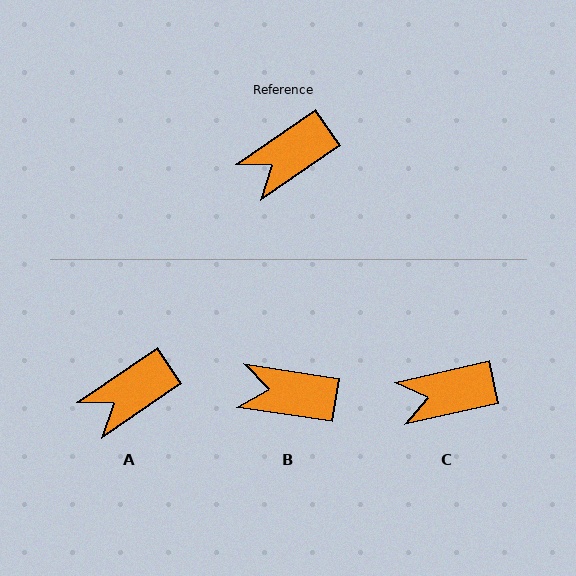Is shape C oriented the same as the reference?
No, it is off by about 21 degrees.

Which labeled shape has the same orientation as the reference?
A.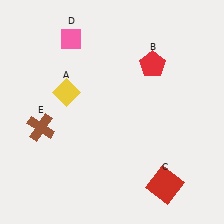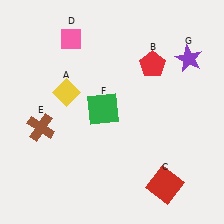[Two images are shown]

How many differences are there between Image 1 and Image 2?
There are 2 differences between the two images.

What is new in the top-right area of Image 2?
A purple star (G) was added in the top-right area of Image 2.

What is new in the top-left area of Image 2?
A green square (F) was added in the top-left area of Image 2.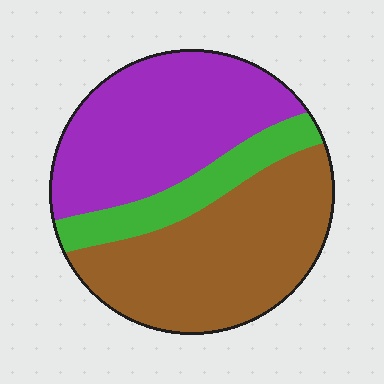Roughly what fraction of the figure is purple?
Purple takes up about two fifths (2/5) of the figure.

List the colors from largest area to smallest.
From largest to smallest: brown, purple, green.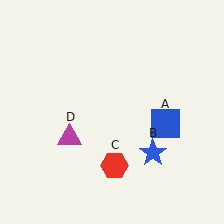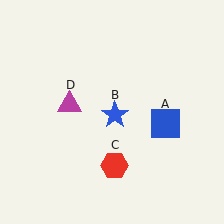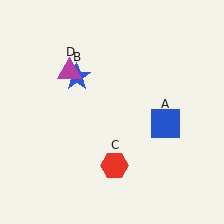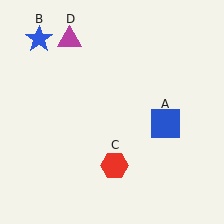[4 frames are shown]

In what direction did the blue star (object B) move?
The blue star (object B) moved up and to the left.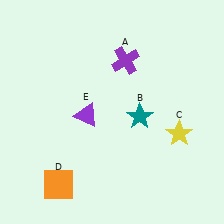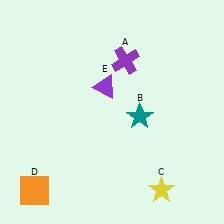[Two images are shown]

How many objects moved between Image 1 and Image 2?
3 objects moved between the two images.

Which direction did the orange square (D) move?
The orange square (D) moved left.